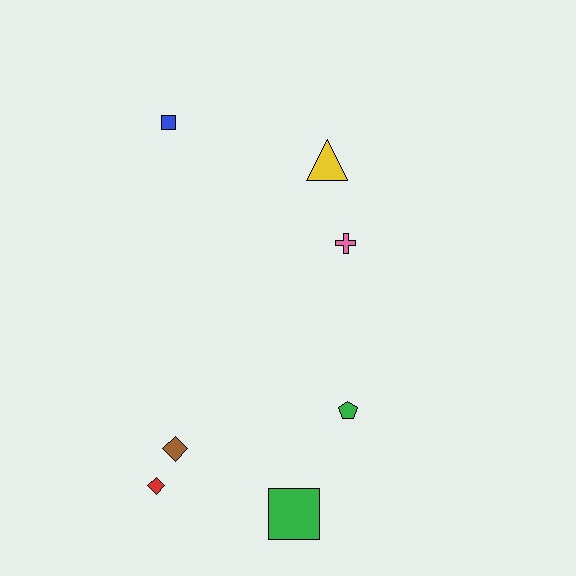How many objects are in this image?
There are 7 objects.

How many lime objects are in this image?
There are no lime objects.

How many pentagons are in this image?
There is 1 pentagon.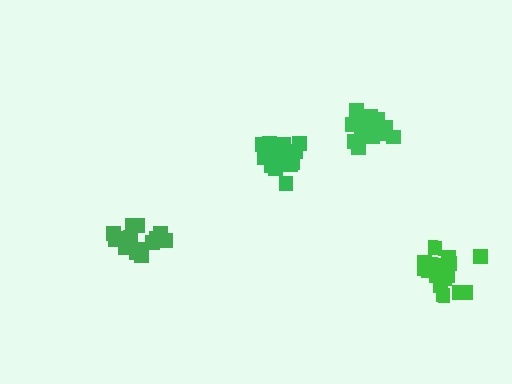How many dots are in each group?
Group 1: 19 dots, Group 2: 17 dots, Group 3: 18 dots, Group 4: 19 dots (73 total).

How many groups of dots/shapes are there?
There are 4 groups.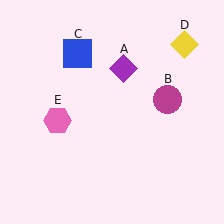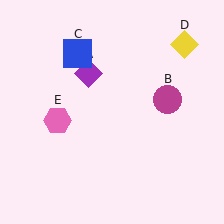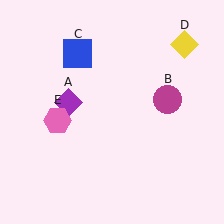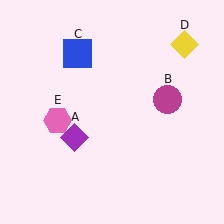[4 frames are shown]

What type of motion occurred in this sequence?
The purple diamond (object A) rotated counterclockwise around the center of the scene.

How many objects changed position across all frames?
1 object changed position: purple diamond (object A).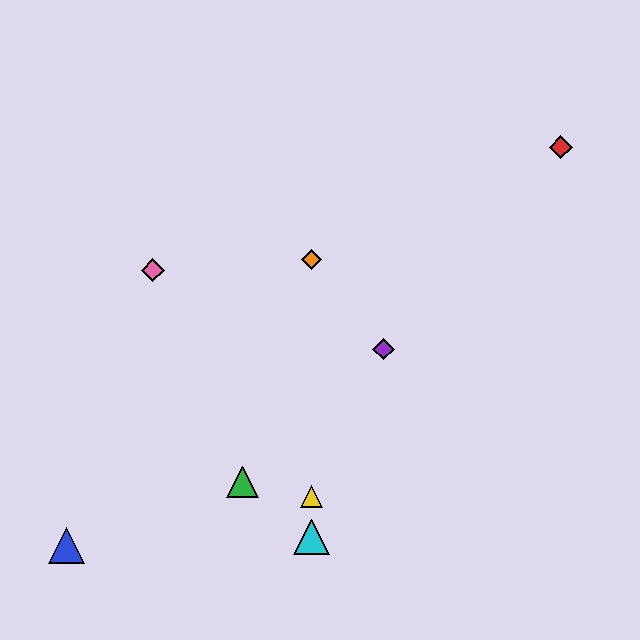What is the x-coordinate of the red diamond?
The red diamond is at x≈561.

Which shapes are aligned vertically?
The yellow triangle, the orange diamond, the cyan triangle are aligned vertically.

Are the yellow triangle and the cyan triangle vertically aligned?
Yes, both are at x≈311.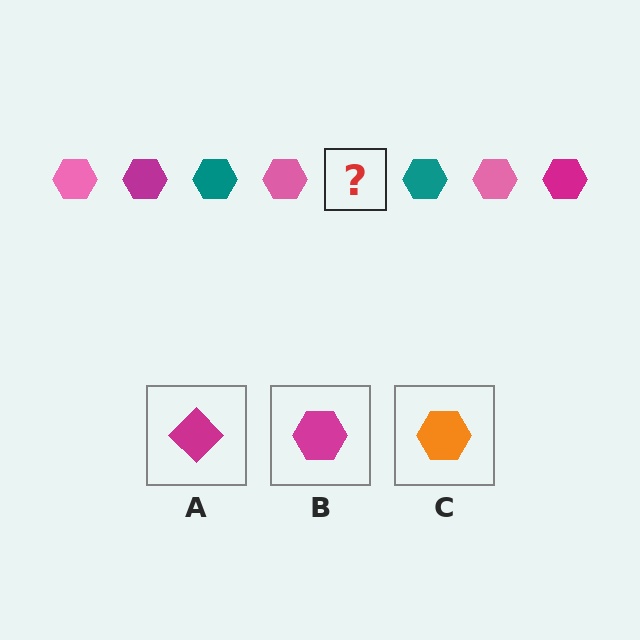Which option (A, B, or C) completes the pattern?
B.